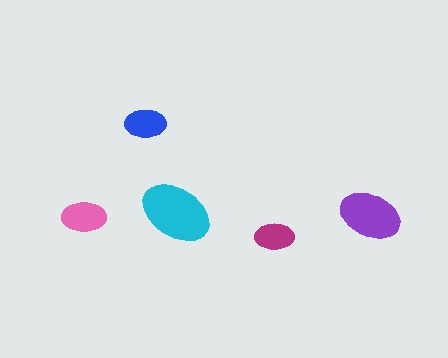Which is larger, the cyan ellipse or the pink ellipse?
The cyan one.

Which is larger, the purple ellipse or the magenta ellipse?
The purple one.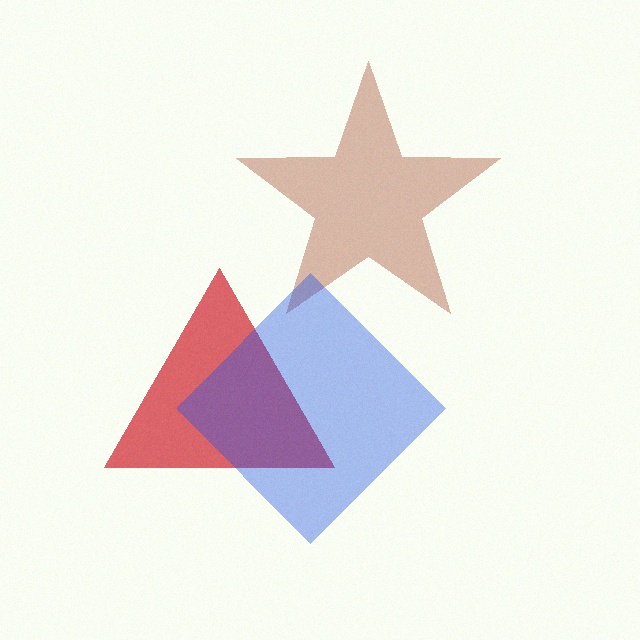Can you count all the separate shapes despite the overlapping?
Yes, there are 3 separate shapes.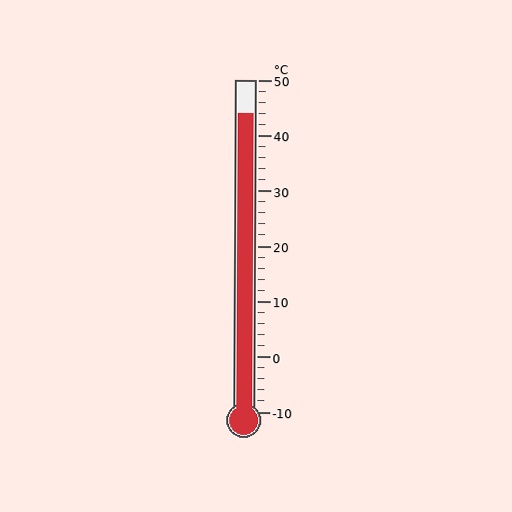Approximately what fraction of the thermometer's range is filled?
The thermometer is filled to approximately 90% of its range.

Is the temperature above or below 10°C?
The temperature is above 10°C.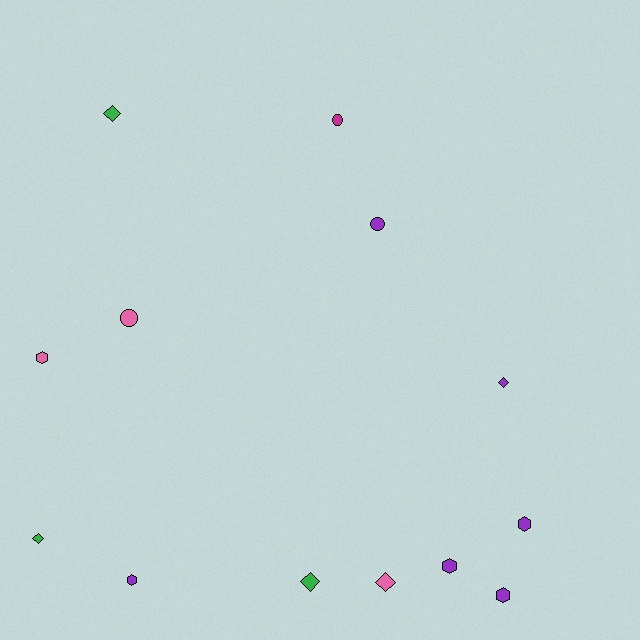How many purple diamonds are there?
There is 1 purple diamond.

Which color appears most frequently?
Purple, with 6 objects.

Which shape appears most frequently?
Diamond, with 5 objects.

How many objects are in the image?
There are 13 objects.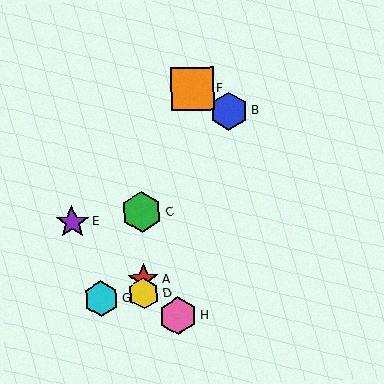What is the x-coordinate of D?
Object D is at x≈144.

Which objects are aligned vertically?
Objects A, C, D are aligned vertically.